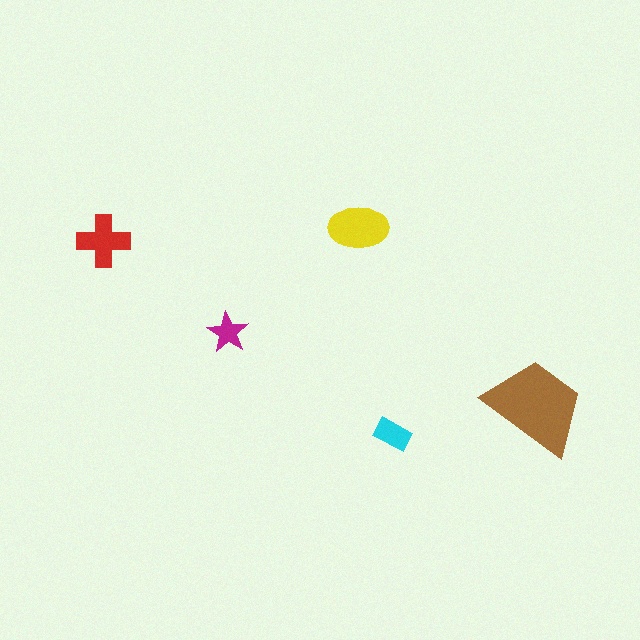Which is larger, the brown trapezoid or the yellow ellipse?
The brown trapezoid.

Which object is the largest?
The brown trapezoid.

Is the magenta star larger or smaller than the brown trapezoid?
Smaller.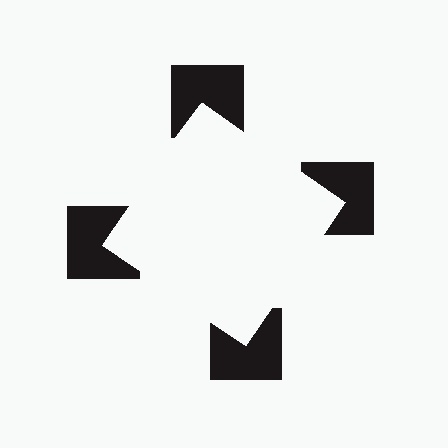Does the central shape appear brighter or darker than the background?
It typically appears slightly brighter than the background, even though no actual brightness change is drawn.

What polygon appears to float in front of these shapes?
An illusory square — its edges are inferred from the aligned wedge cuts in the notched squares, not physically drawn.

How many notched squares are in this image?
There are 4 — one at each vertex of the illusory square.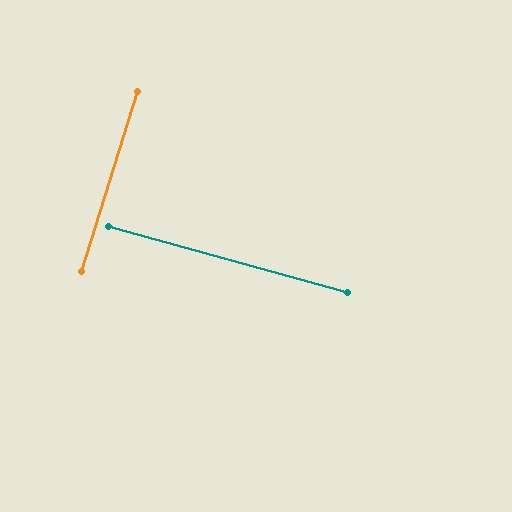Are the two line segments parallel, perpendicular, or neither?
Perpendicular — they meet at approximately 88°.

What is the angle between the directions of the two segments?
Approximately 88 degrees.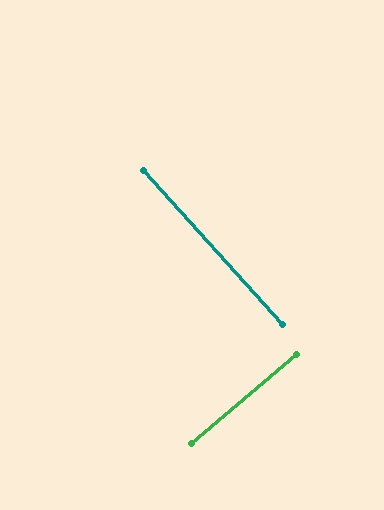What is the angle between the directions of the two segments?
Approximately 88 degrees.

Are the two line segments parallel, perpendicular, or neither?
Perpendicular — they meet at approximately 88°.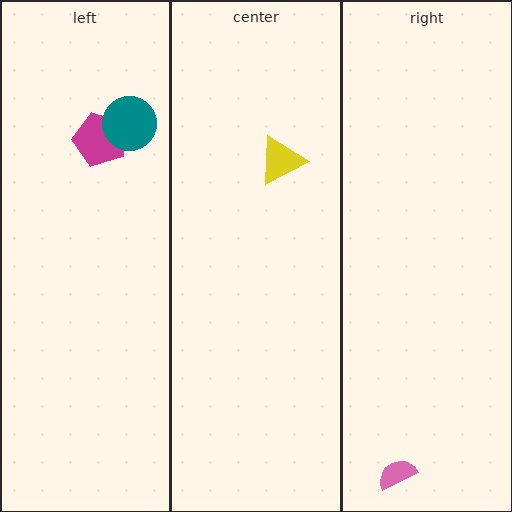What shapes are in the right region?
The pink semicircle.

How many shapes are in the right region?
1.